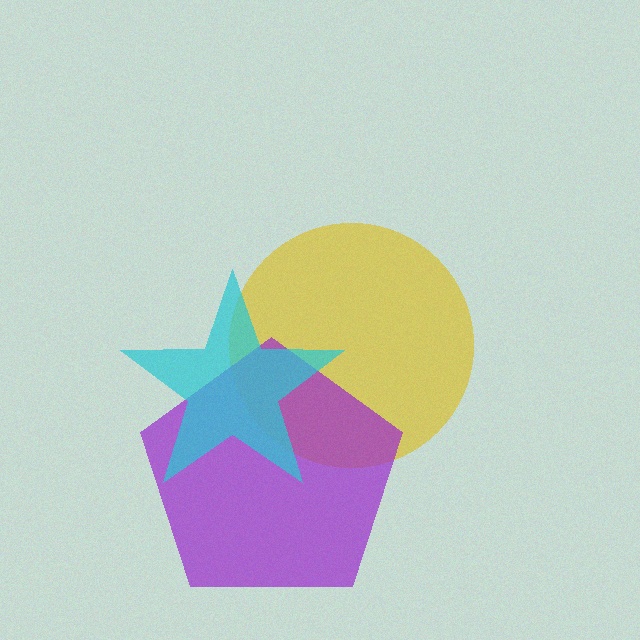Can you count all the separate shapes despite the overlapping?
Yes, there are 3 separate shapes.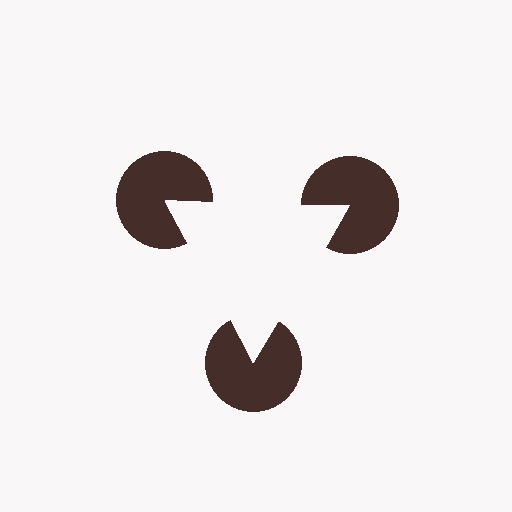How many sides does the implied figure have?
3 sides.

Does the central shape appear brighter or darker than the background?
It typically appears slightly brighter than the background, even though no actual brightness change is drawn.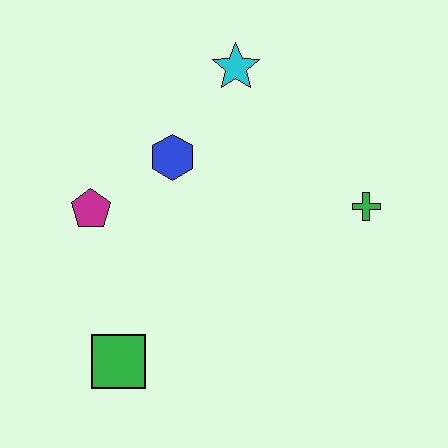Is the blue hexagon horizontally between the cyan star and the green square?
Yes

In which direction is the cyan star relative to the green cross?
The cyan star is above the green cross.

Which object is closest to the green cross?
The cyan star is closest to the green cross.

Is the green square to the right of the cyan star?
No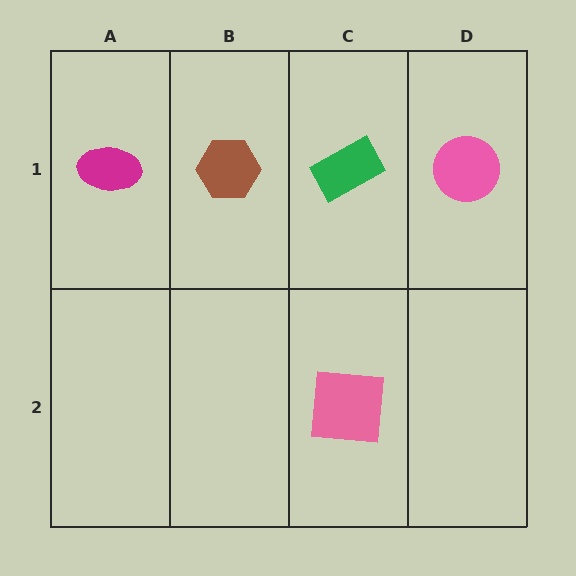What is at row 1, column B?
A brown hexagon.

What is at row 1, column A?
A magenta ellipse.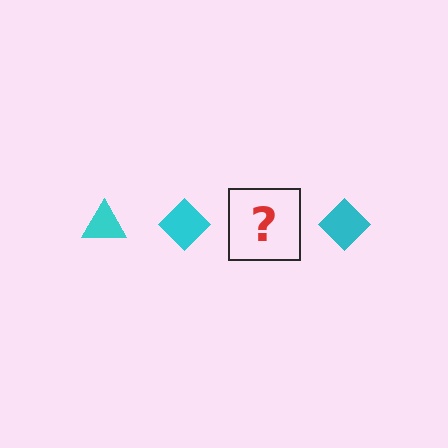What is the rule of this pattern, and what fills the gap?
The rule is that the pattern cycles through triangle, diamond shapes in cyan. The gap should be filled with a cyan triangle.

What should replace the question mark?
The question mark should be replaced with a cyan triangle.